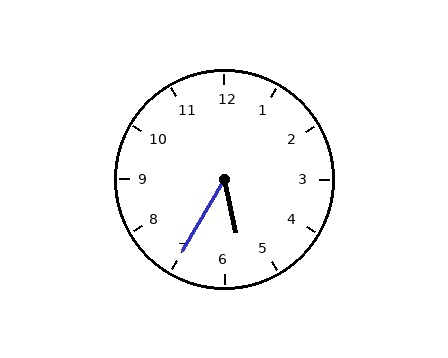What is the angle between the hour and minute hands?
Approximately 42 degrees.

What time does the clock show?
5:35.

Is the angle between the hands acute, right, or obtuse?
It is acute.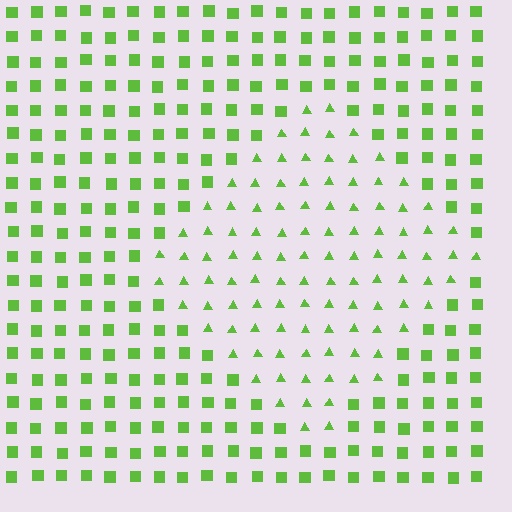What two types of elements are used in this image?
The image uses triangles inside the diamond region and squares outside it.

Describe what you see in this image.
The image is filled with small lime elements arranged in a uniform grid. A diamond-shaped region contains triangles, while the surrounding area contains squares. The boundary is defined purely by the change in element shape.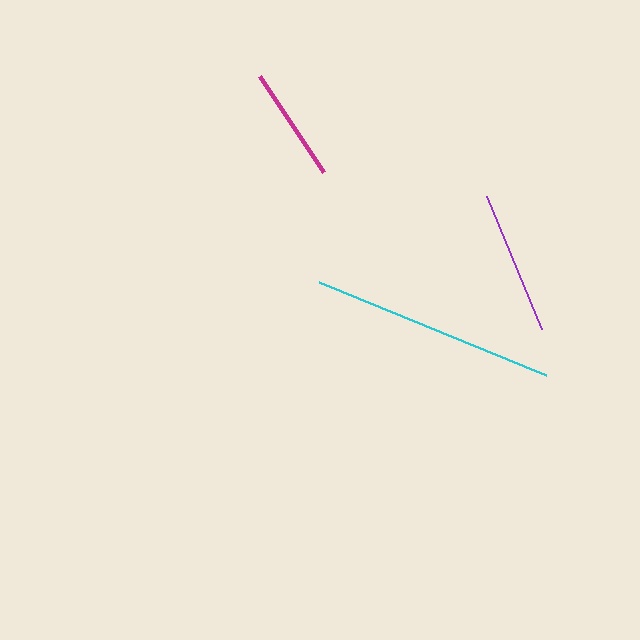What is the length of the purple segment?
The purple segment is approximately 143 pixels long.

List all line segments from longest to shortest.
From longest to shortest: cyan, purple, magenta.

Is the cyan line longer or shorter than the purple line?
The cyan line is longer than the purple line.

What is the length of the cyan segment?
The cyan segment is approximately 246 pixels long.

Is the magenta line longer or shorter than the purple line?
The purple line is longer than the magenta line.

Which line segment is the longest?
The cyan line is the longest at approximately 246 pixels.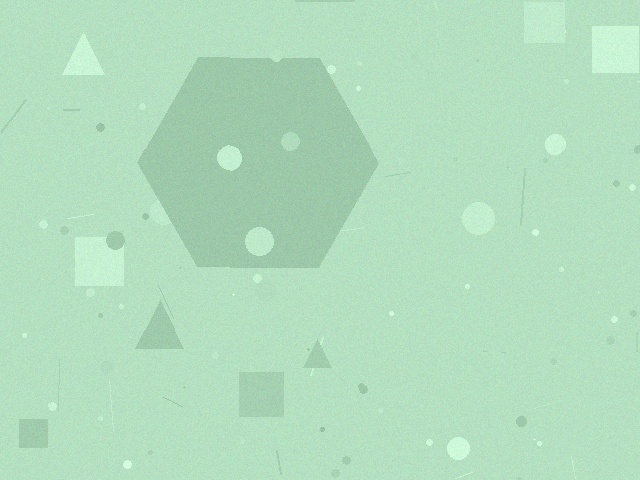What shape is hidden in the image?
A hexagon is hidden in the image.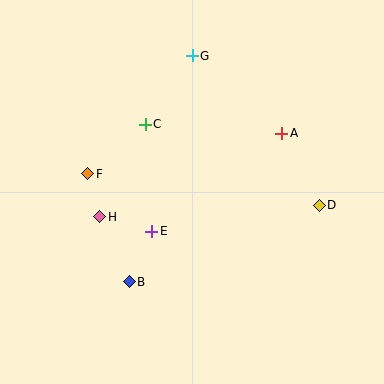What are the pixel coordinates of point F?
Point F is at (88, 174).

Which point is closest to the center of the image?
Point E at (152, 231) is closest to the center.